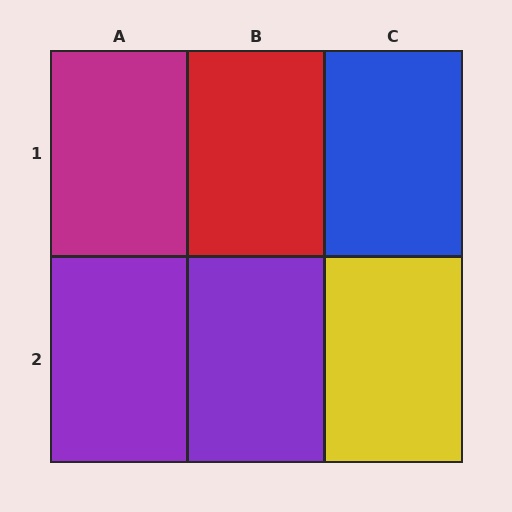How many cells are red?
1 cell is red.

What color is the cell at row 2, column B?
Purple.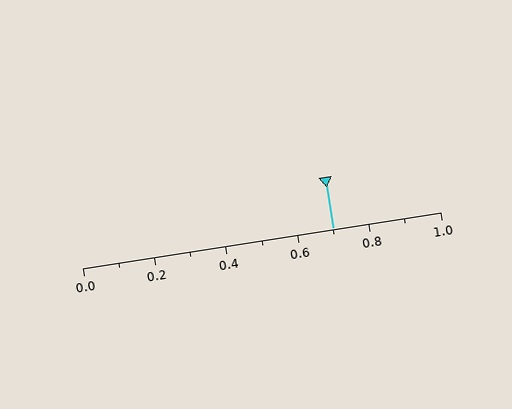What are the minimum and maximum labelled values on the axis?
The axis runs from 0.0 to 1.0.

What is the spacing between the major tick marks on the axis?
The major ticks are spaced 0.2 apart.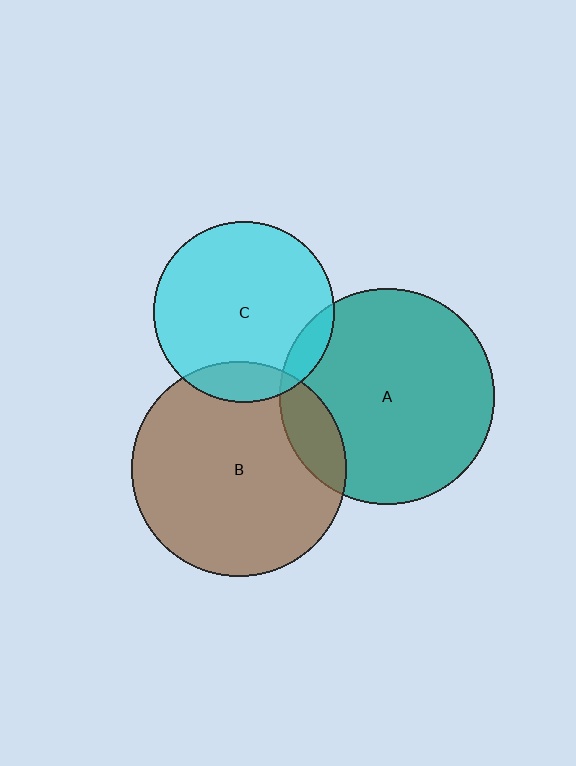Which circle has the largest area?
Circle A (teal).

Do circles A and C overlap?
Yes.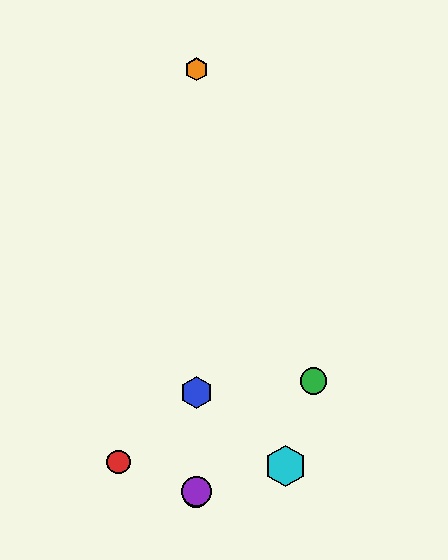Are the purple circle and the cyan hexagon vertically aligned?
No, the purple circle is at x≈196 and the cyan hexagon is at x≈285.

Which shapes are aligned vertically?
The blue hexagon, the yellow circle, the purple circle, the orange hexagon are aligned vertically.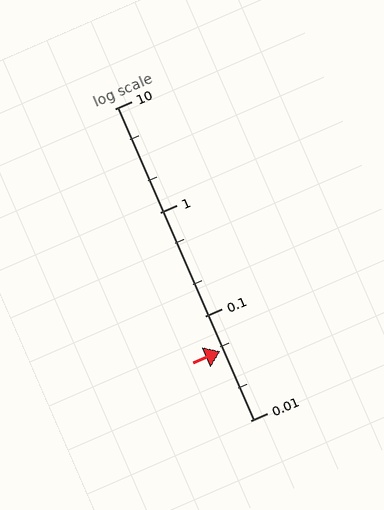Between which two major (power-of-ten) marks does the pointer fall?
The pointer is between 0.01 and 0.1.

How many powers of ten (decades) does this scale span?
The scale spans 3 decades, from 0.01 to 10.